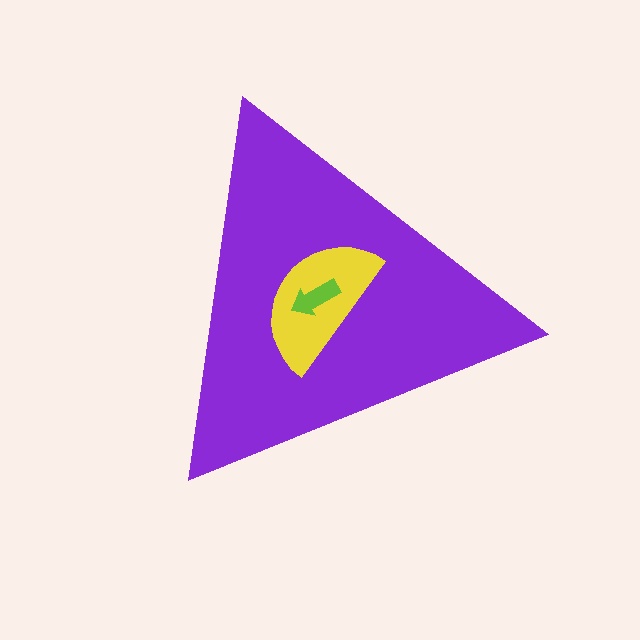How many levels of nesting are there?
3.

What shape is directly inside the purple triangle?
The yellow semicircle.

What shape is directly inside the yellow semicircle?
The lime arrow.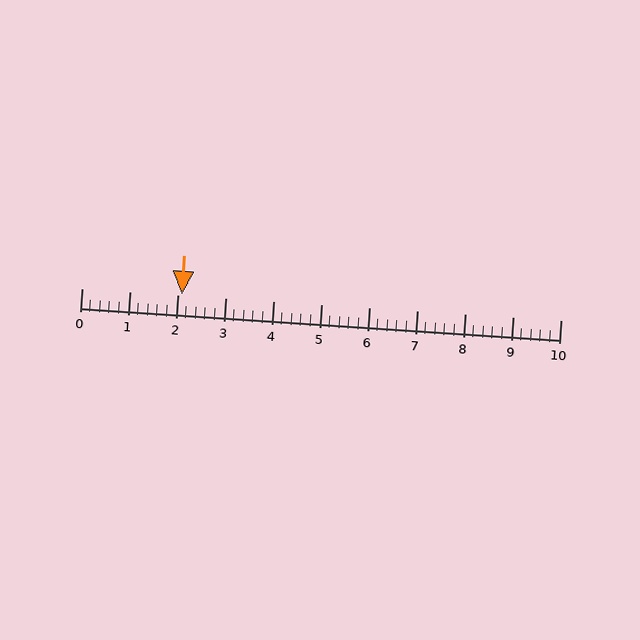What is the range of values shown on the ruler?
The ruler shows values from 0 to 10.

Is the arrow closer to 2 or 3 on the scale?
The arrow is closer to 2.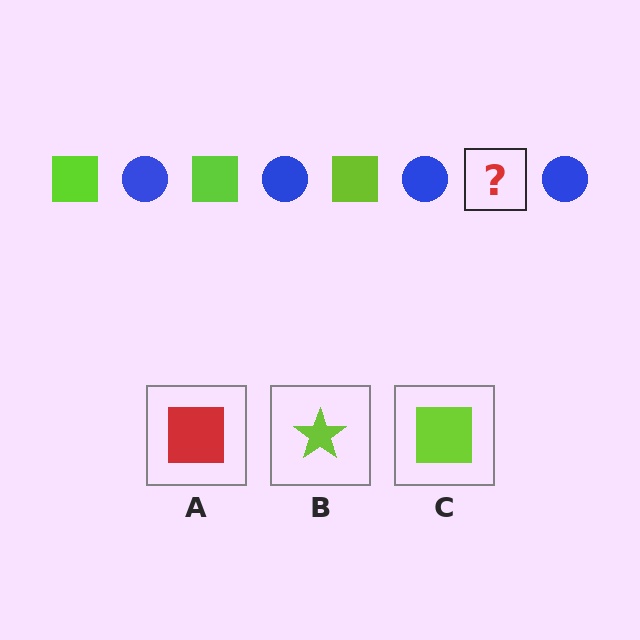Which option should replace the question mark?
Option C.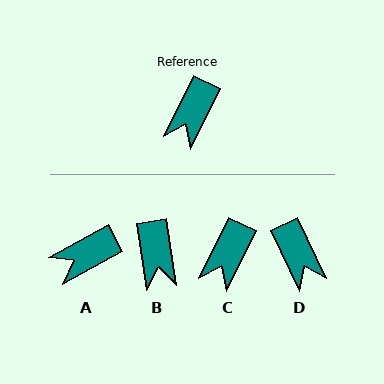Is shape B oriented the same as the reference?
No, it is off by about 35 degrees.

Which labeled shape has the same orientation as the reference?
C.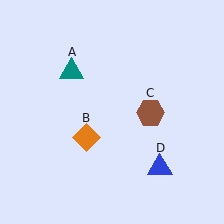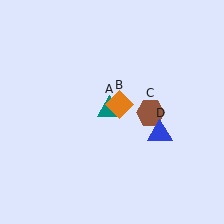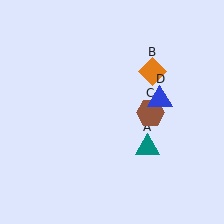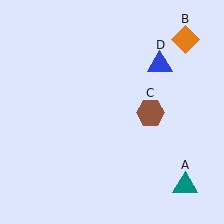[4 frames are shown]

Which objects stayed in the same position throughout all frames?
Brown hexagon (object C) remained stationary.